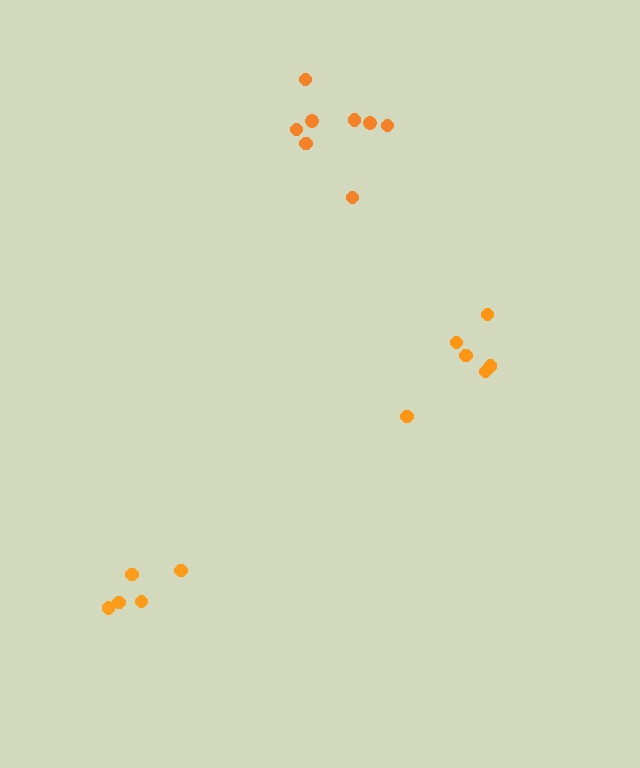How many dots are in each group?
Group 1: 5 dots, Group 2: 8 dots, Group 3: 6 dots (19 total).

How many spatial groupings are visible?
There are 3 spatial groupings.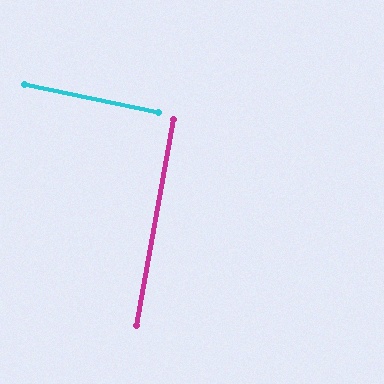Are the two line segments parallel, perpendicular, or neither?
Perpendicular — they meet at approximately 88°.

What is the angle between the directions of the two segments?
Approximately 88 degrees.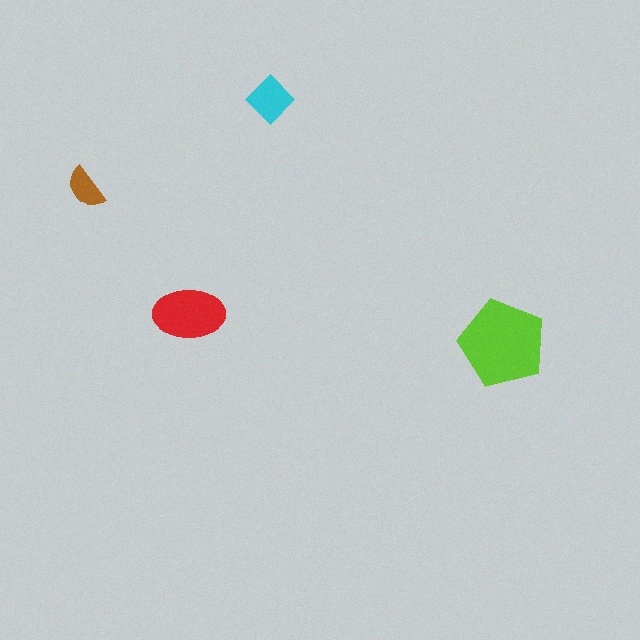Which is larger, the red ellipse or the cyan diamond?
The red ellipse.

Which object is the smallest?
The brown semicircle.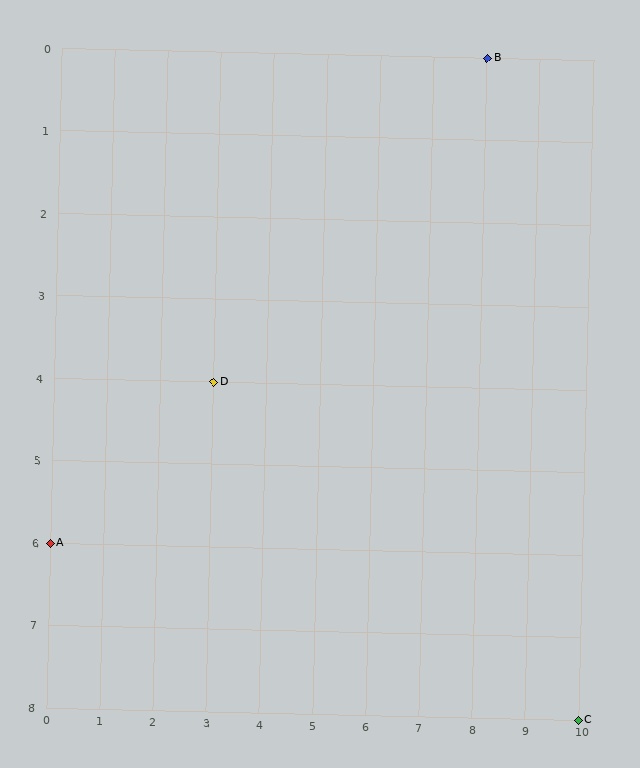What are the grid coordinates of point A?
Point A is at grid coordinates (0, 6).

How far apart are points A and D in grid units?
Points A and D are 3 columns and 2 rows apart (about 3.6 grid units diagonally).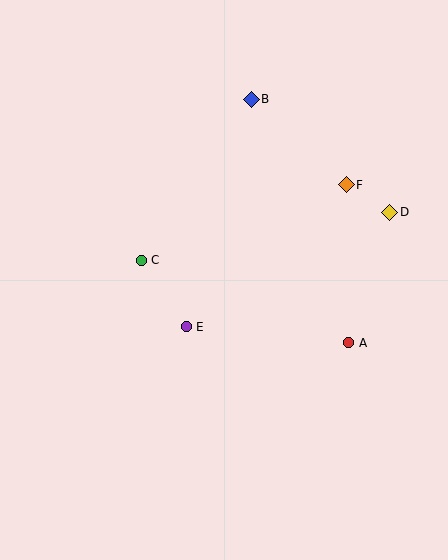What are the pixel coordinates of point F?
Point F is at (346, 185).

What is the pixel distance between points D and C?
The distance between D and C is 253 pixels.